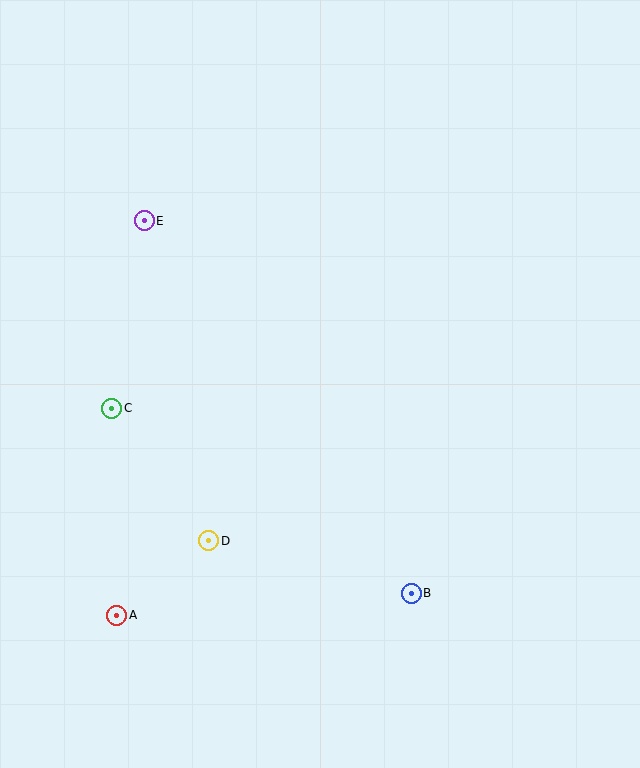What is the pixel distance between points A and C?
The distance between A and C is 207 pixels.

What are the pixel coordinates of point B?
Point B is at (411, 593).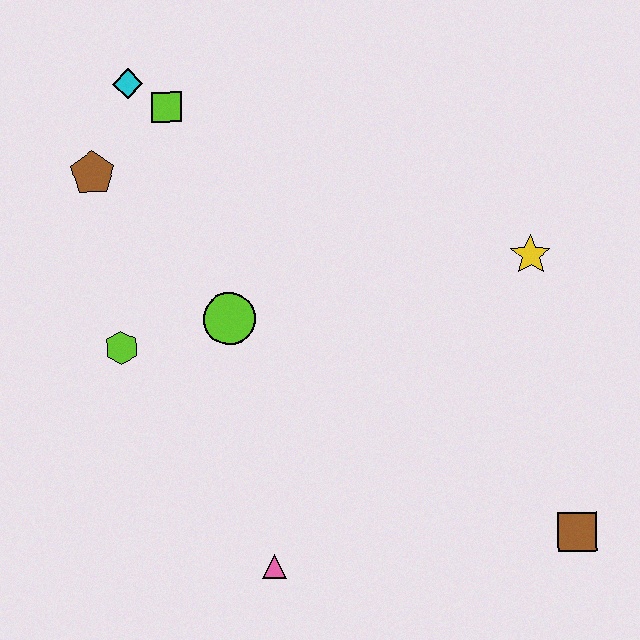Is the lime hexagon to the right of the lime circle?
No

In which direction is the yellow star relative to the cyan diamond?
The yellow star is to the right of the cyan diamond.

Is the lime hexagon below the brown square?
No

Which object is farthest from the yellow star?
The brown pentagon is farthest from the yellow star.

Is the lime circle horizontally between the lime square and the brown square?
Yes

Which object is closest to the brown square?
The yellow star is closest to the brown square.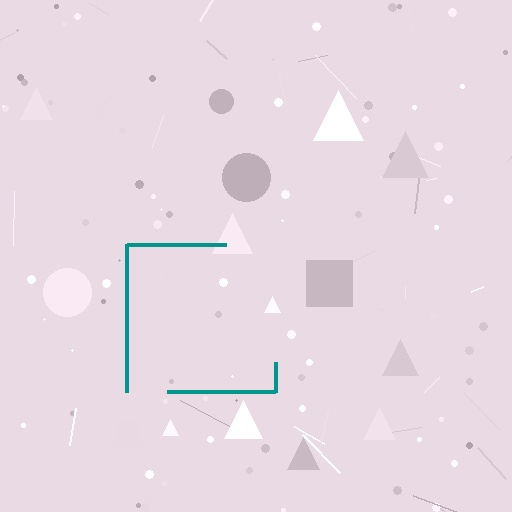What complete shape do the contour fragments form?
The contour fragments form a square.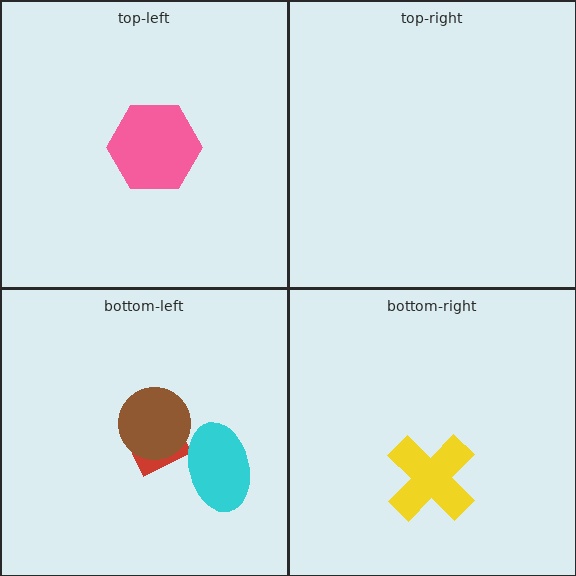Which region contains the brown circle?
The bottom-left region.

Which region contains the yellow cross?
The bottom-right region.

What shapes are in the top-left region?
The pink hexagon.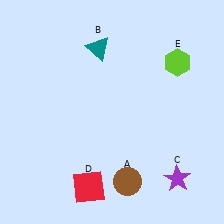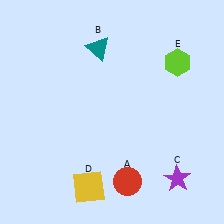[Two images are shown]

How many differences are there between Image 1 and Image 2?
There are 2 differences between the two images.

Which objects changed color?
A changed from brown to red. D changed from red to yellow.